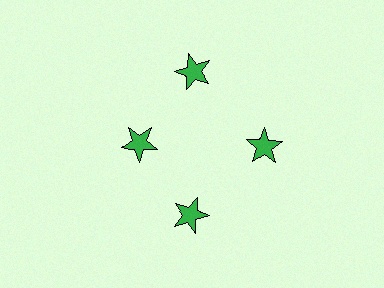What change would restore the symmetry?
The symmetry would be restored by moving it outward, back onto the ring so that all 4 stars sit at equal angles and equal distance from the center.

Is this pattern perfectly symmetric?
No. The 4 green stars are arranged in a ring, but one element near the 9 o'clock position is pulled inward toward the center, breaking the 4-fold rotational symmetry.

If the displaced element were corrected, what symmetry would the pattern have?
It would have 4-fold rotational symmetry — the pattern would map onto itself every 90 degrees.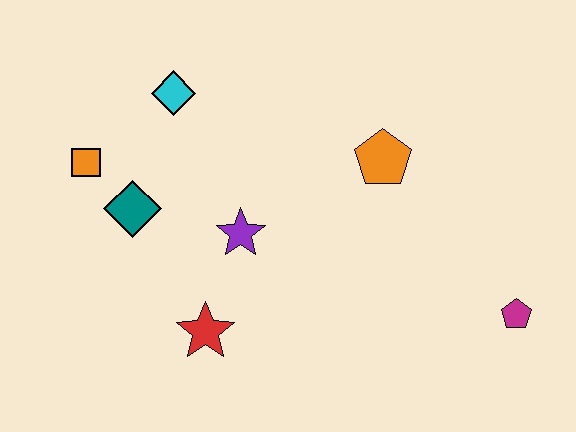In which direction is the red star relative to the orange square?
The red star is below the orange square.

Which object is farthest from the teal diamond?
The magenta pentagon is farthest from the teal diamond.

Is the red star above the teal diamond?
No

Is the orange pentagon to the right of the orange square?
Yes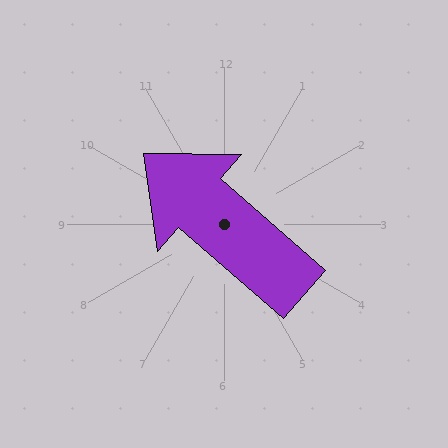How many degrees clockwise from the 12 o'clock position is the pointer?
Approximately 311 degrees.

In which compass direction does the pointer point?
Northwest.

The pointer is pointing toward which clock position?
Roughly 10 o'clock.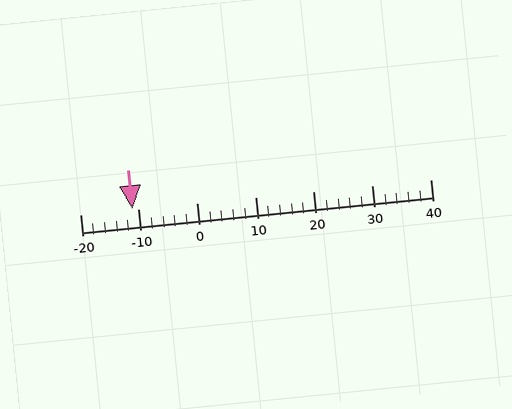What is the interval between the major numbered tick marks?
The major tick marks are spaced 10 units apart.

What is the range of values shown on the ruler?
The ruler shows values from -20 to 40.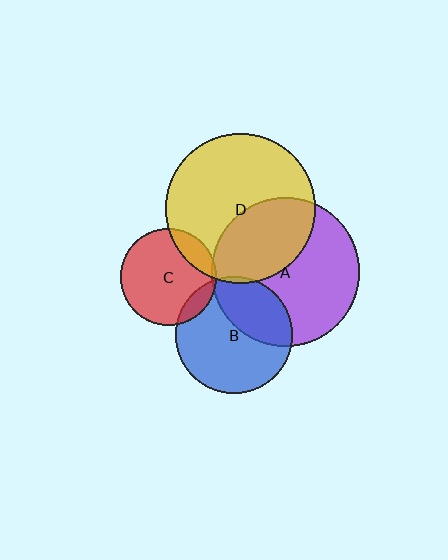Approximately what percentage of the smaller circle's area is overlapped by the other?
Approximately 5%.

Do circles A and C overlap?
Yes.